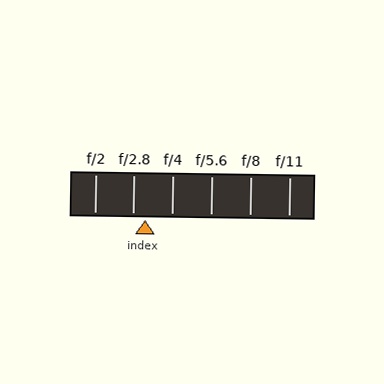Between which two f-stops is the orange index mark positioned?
The index mark is between f/2.8 and f/4.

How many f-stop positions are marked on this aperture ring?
There are 6 f-stop positions marked.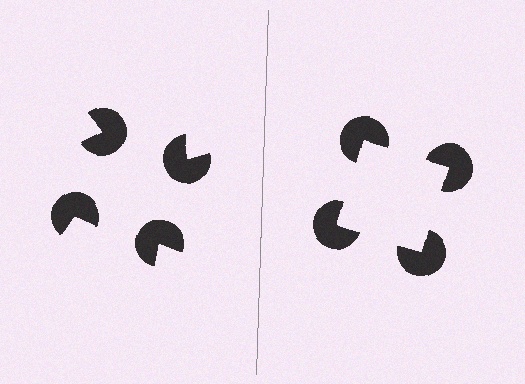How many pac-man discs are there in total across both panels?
8 — 4 on each side.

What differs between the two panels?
The pac-man discs are positioned identically on both sides; only the wedge orientations differ. On the right they align to a square; on the left they are misaligned.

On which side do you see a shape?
An illusory square appears on the right side. On the left side the wedge cuts are rotated, so no coherent shape forms.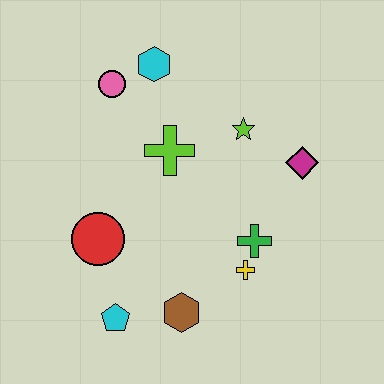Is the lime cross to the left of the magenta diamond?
Yes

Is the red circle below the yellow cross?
No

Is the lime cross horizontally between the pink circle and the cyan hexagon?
No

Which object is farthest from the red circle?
The magenta diamond is farthest from the red circle.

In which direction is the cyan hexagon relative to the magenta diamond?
The cyan hexagon is to the left of the magenta diamond.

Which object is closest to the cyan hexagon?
The pink circle is closest to the cyan hexagon.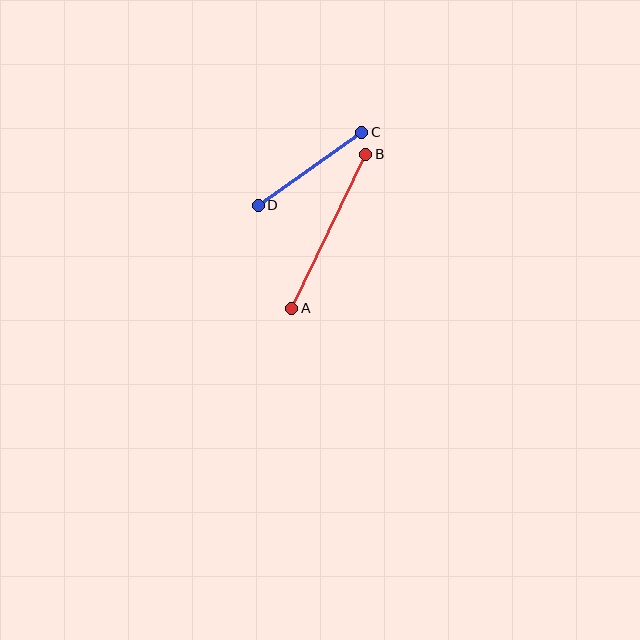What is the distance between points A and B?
The distance is approximately 171 pixels.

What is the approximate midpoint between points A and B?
The midpoint is at approximately (329, 231) pixels.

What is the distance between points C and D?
The distance is approximately 127 pixels.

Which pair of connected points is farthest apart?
Points A and B are farthest apart.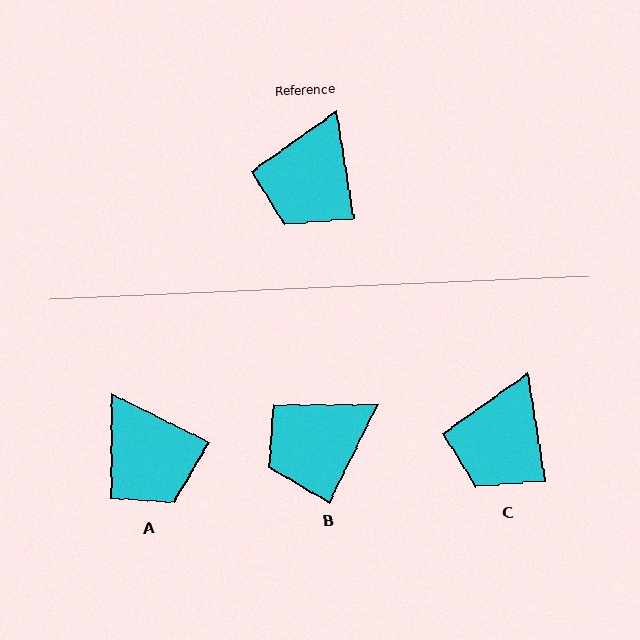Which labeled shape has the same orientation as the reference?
C.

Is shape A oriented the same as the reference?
No, it is off by about 54 degrees.